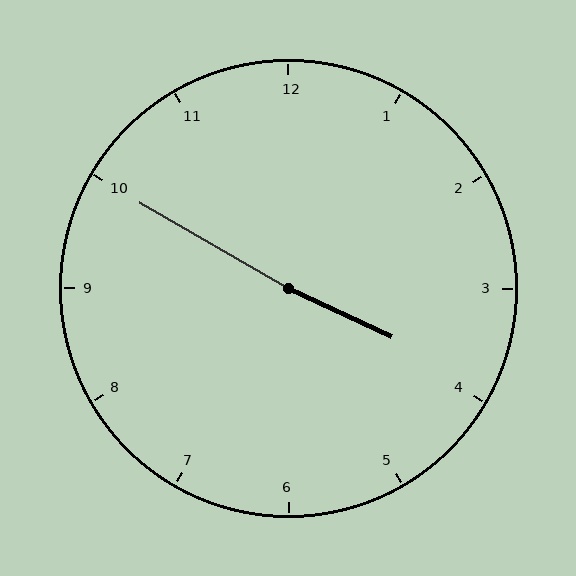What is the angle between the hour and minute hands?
Approximately 175 degrees.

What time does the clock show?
3:50.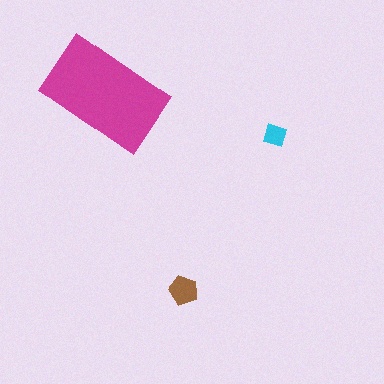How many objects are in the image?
There are 3 objects in the image.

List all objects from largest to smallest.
The magenta rectangle, the brown pentagon, the cyan diamond.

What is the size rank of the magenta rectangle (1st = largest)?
1st.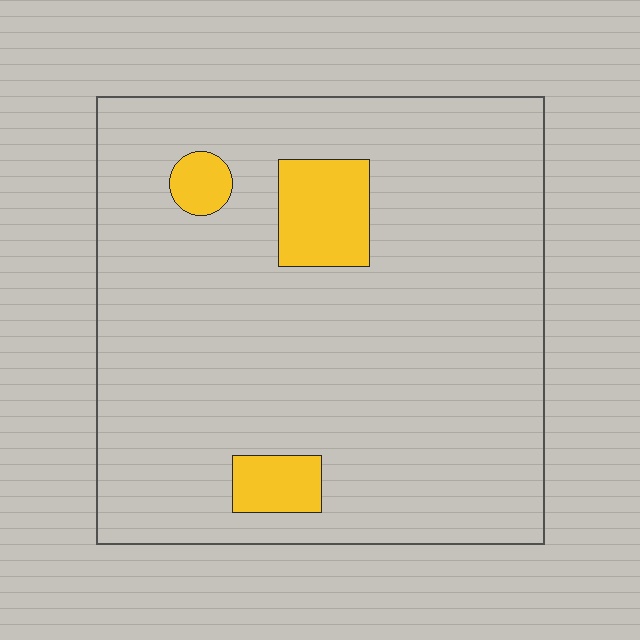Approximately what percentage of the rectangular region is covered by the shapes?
Approximately 10%.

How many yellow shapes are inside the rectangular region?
3.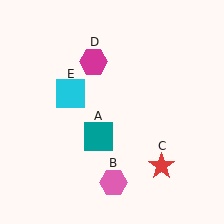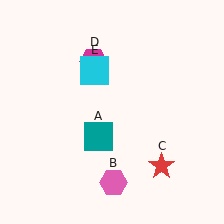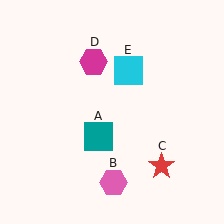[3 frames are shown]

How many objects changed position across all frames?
1 object changed position: cyan square (object E).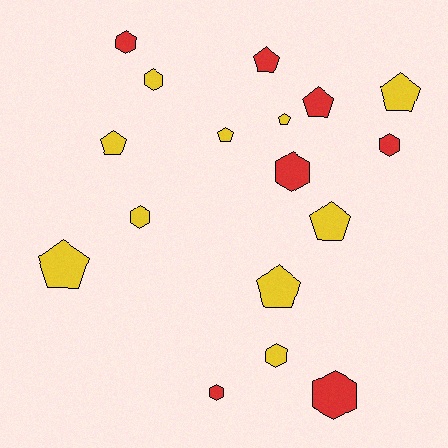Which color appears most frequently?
Yellow, with 10 objects.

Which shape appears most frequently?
Pentagon, with 9 objects.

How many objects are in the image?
There are 17 objects.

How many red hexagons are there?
There are 5 red hexagons.